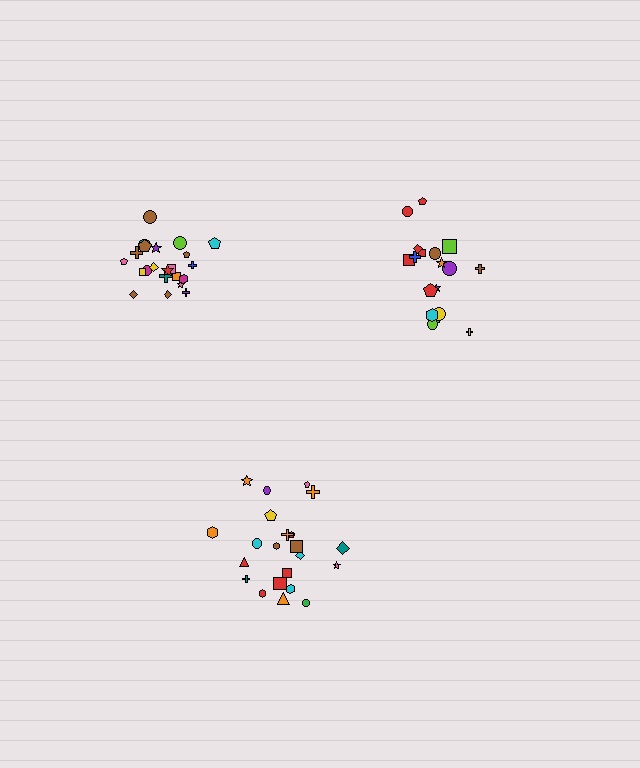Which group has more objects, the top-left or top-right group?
The top-left group.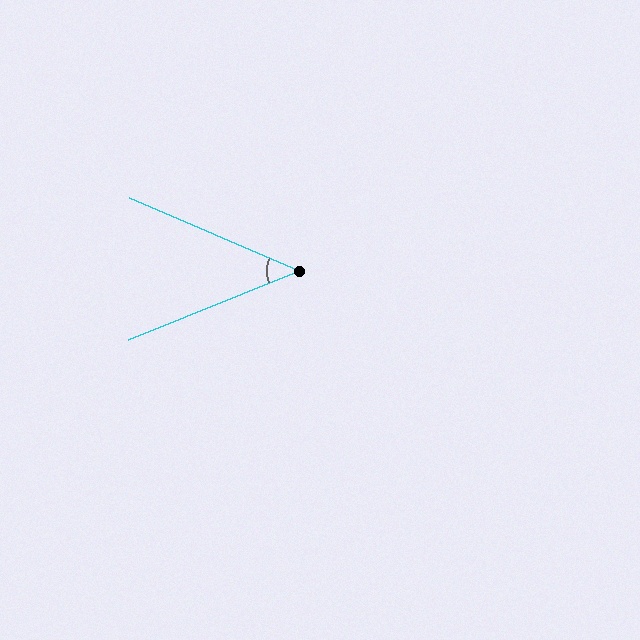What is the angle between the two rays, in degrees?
Approximately 45 degrees.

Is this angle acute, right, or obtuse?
It is acute.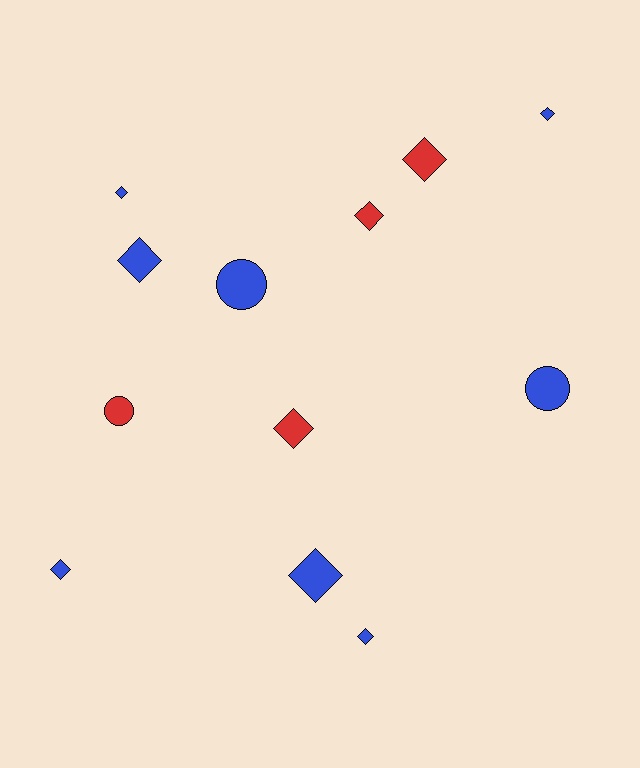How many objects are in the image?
There are 12 objects.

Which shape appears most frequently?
Diamond, with 9 objects.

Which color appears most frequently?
Blue, with 8 objects.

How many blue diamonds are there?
There are 6 blue diamonds.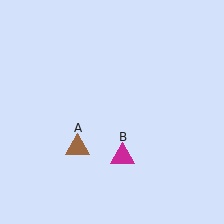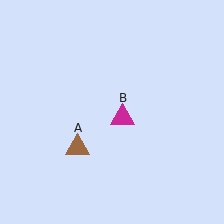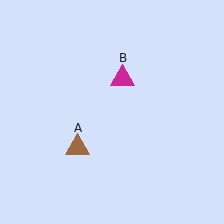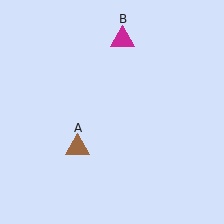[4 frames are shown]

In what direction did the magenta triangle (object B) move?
The magenta triangle (object B) moved up.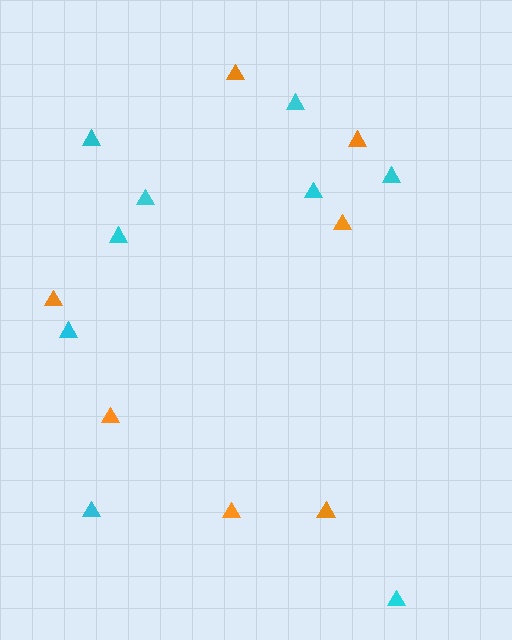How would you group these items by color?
There are 2 groups: one group of cyan triangles (9) and one group of orange triangles (7).